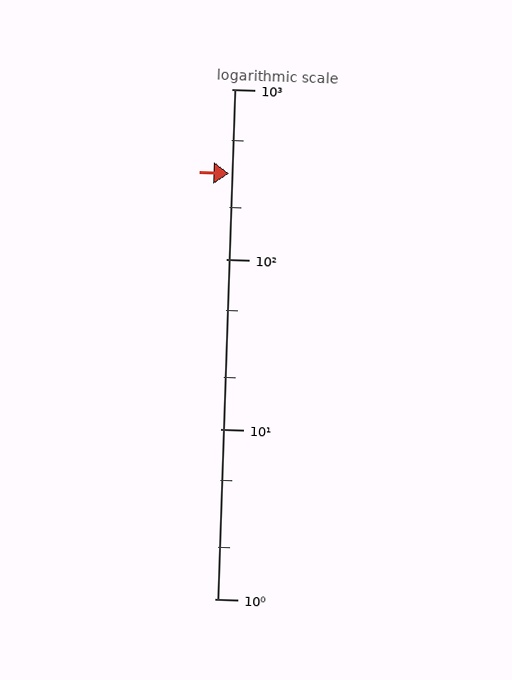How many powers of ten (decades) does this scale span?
The scale spans 3 decades, from 1 to 1000.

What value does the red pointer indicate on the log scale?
The pointer indicates approximately 320.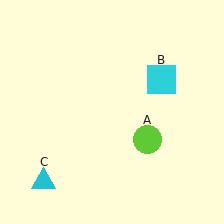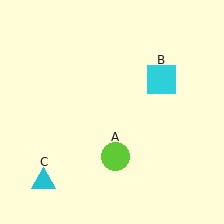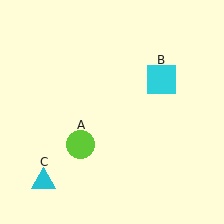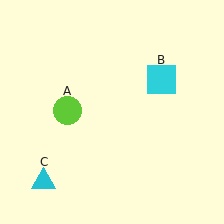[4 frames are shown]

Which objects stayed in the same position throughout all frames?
Cyan square (object B) and cyan triangle (object C) remained stationary.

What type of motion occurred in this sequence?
The lime circle (object A) rotated clockwise around the center of the scene.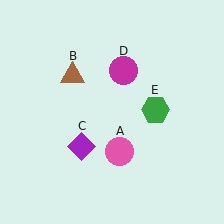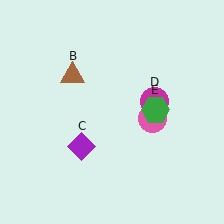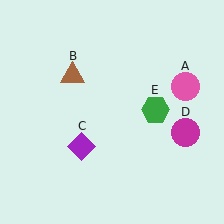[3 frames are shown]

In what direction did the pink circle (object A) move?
The pink circle (object A) moved up and to the right.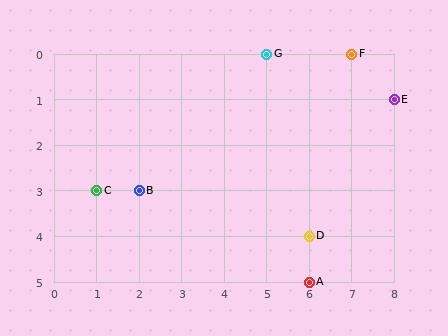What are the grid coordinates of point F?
Point F is at grid coordinates (7, 0).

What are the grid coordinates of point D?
Point D is at grid coordinates (6, 4).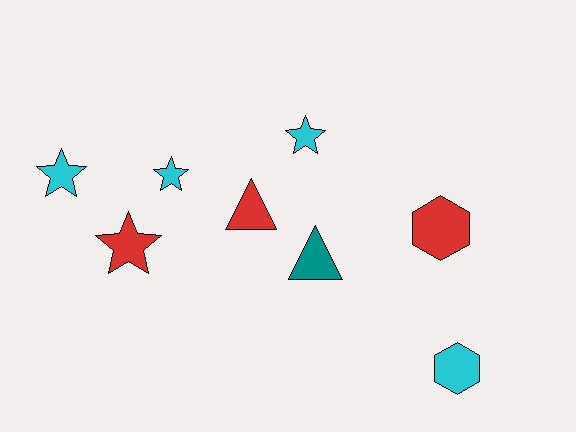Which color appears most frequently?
Cyan, with 4 objects.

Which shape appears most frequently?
Star, with 4 objects.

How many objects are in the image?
There are 8 objects.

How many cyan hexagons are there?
There is 1 cyan hexagon.